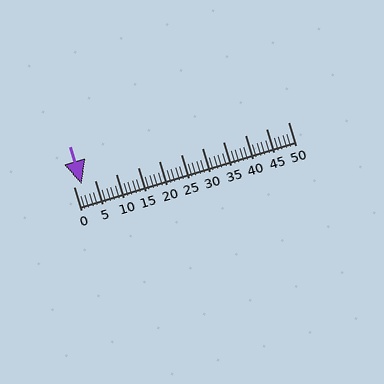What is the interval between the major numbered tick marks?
The major tick marks are spaced 5 units apart.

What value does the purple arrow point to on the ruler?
The purple arrow points to approximately 2.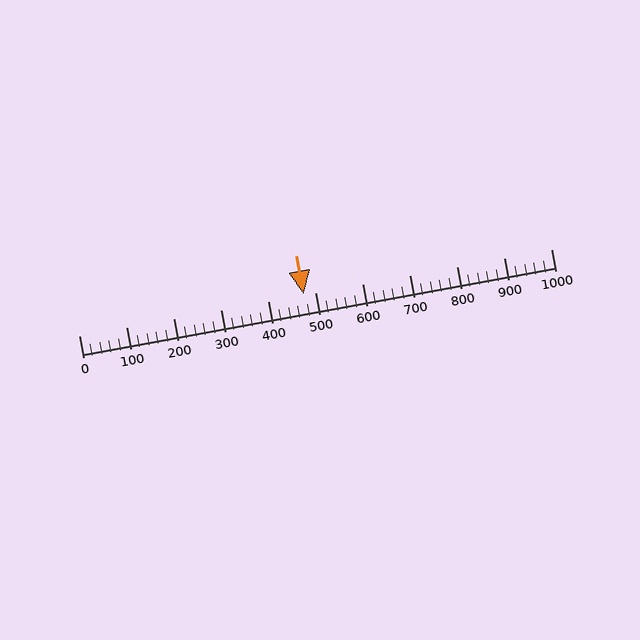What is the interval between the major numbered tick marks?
The major tick marks are spaced 100 units apart.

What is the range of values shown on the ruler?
The ruler shows values from 0 to 1000.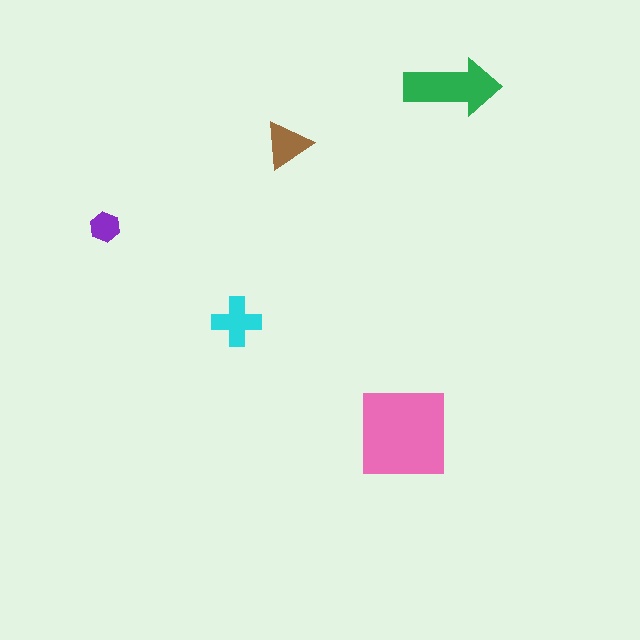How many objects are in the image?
There are 5 objects in the image.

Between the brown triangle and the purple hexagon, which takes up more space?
The brown triangle.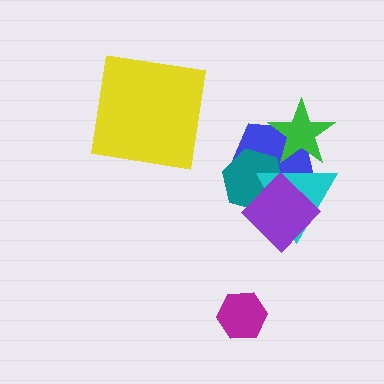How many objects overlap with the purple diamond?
3 objects overlap with the purple diamond.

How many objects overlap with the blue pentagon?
4 objects overlap with the blue pentagon.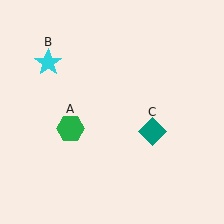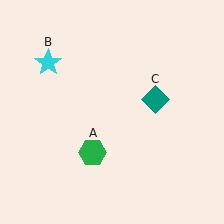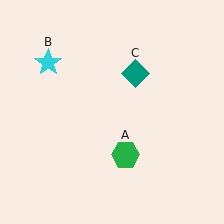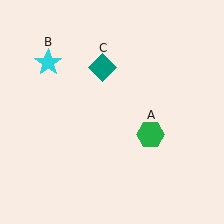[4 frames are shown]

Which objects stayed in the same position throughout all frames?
Cyan star (object B) remained stationary.